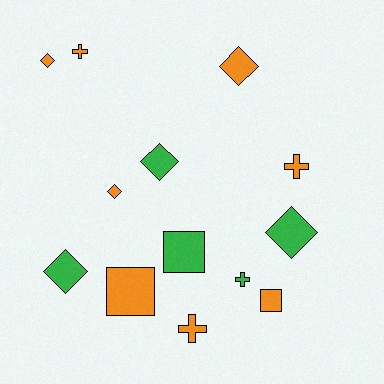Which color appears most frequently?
Orange, with 8 objects.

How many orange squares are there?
There are 2 orange squares.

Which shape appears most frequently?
Diamond, with 6 objects.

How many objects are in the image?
There are 13 objects.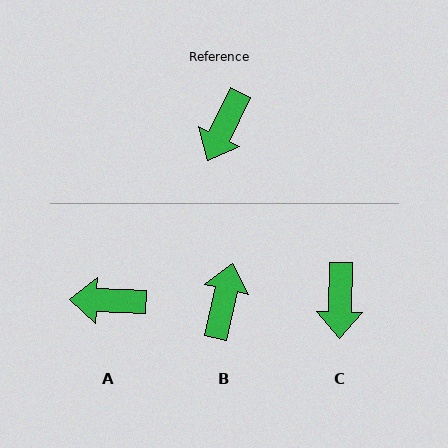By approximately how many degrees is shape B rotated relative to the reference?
Approximately 167 degrees clockwise.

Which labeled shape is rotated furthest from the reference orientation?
B, about 167 degrees away.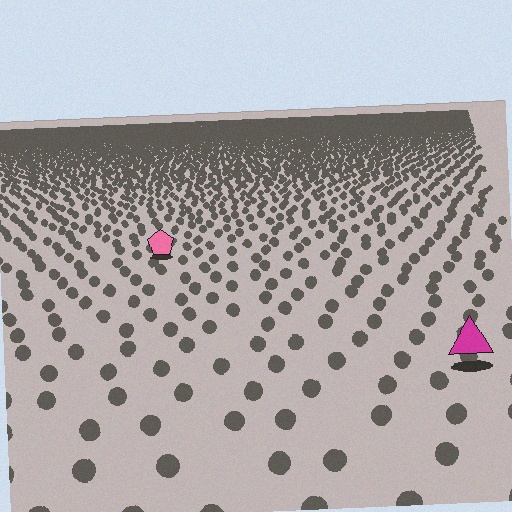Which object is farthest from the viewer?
The pink pentagon is farthest from the viewer. It appears smaller and the ground texture around it is denser.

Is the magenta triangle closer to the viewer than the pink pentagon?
Yes. The magenta triangle is closer — you can tell from the texture gradient: the ground texture is coarser near it.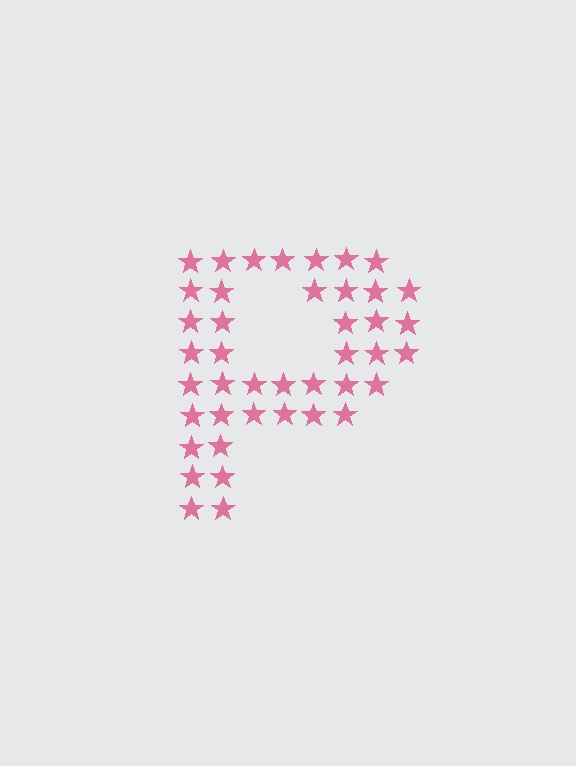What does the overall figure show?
The overall figure shows the letter P.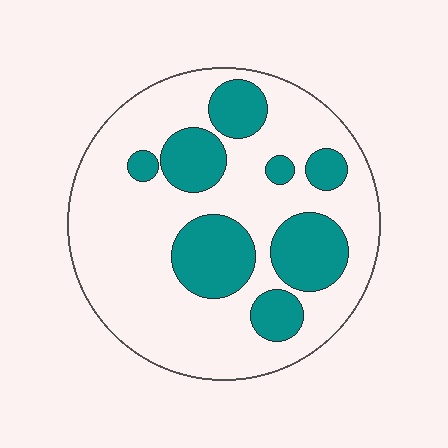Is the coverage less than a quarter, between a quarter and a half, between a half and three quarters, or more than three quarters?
Between a quarter and a half.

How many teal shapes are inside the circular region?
8.